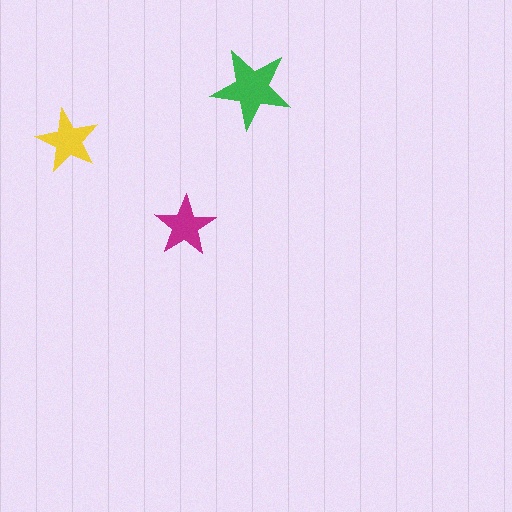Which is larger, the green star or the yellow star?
The green one.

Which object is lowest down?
The magenta star is bottommost.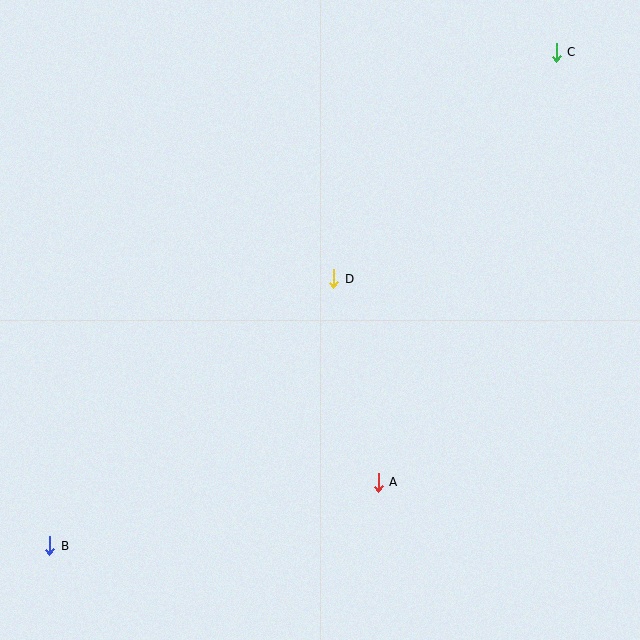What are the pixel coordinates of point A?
Point A is at (378, 482).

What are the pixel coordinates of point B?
Point B is at (50, 546).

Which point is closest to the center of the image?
Point D at (334, 279) is closest to the center.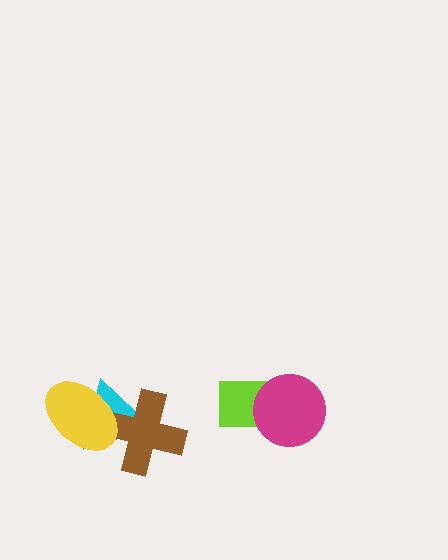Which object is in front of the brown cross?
The yellow ellipse is in front of the brown cross.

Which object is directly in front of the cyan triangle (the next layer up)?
The brown cross is directly in front of the cyan triangle.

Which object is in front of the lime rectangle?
The magenta circle is in front of the lime rectangle.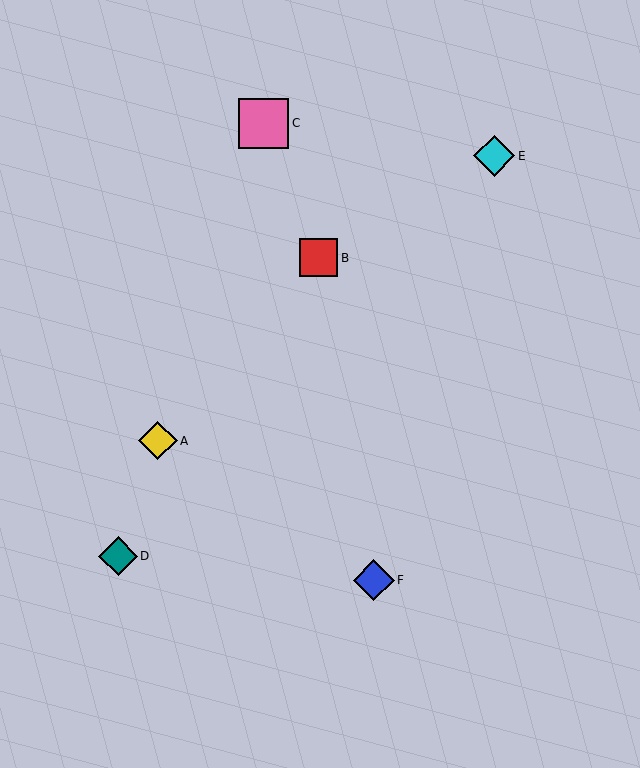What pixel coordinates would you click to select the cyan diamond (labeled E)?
Click at (494, 156) to select the cyan diamond E.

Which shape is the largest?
The pink square (labeled C) is the largest.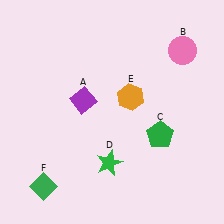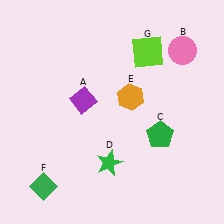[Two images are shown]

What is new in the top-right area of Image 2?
A lime square (G) was added in the top-right area of Image 2.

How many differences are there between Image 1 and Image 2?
There is 1 difference between the two images.